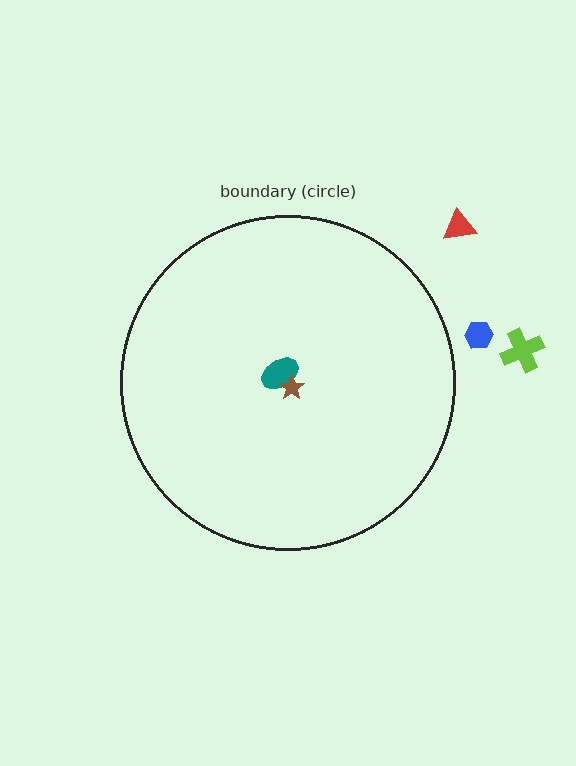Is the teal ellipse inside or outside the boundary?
Inside.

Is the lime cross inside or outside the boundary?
Outside.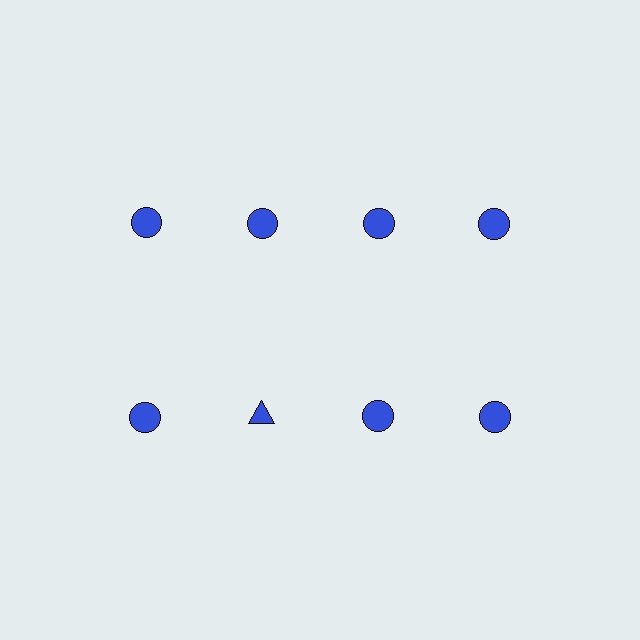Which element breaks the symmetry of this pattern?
The blue triangle in the second row, second from left column breaks the symmetry. All other shapes are blue circles.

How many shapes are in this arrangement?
There are 8 shapes arranged in a grid pattern.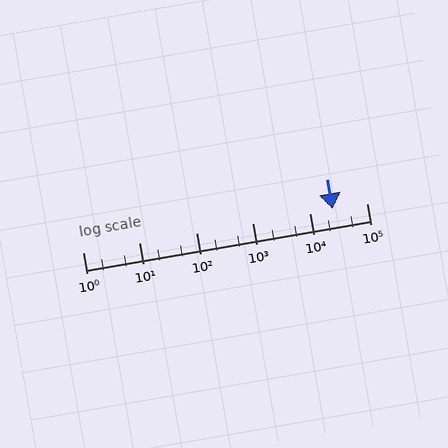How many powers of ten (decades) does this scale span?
The scale spans 5 decades, from 1 to 100000.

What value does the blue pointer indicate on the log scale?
The pointer indicates approximately 25000.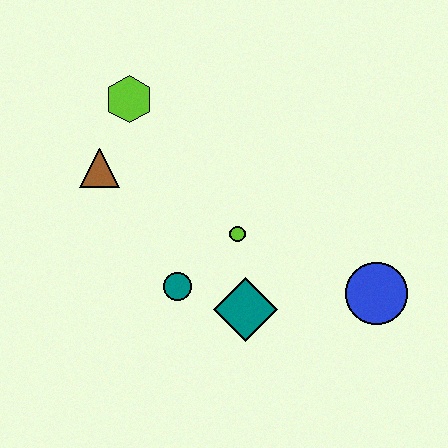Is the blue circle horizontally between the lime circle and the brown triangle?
No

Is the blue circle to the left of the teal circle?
No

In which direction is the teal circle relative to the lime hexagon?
The teal circle is below the lime hexagon.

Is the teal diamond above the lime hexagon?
No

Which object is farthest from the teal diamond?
The lime hexagon is farthest from the teal diamond.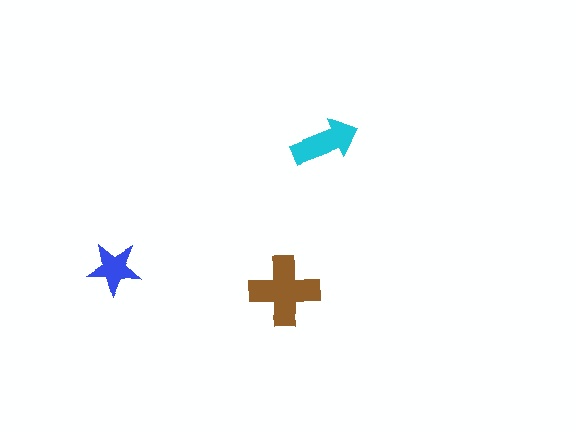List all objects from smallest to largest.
The blue star, the cyan arrow, the brown cross.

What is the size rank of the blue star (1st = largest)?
3rd.